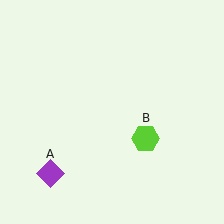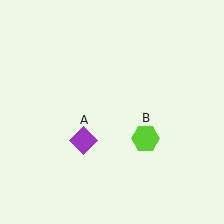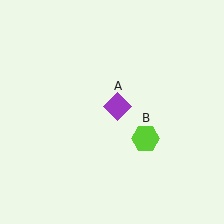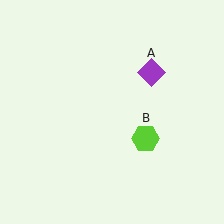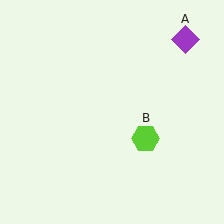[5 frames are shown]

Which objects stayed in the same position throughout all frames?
Lime hexagon (object B) remained stationary.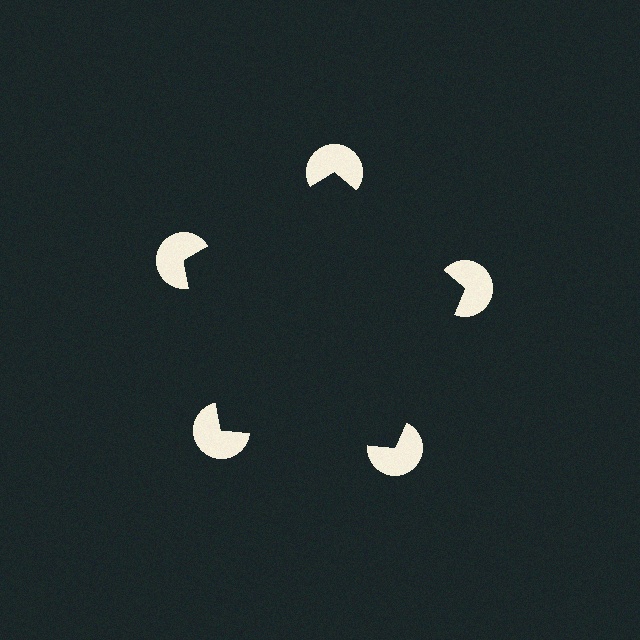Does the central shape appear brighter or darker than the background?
It typically appears slightly darker than the background, even though no actual brightness change is drawn.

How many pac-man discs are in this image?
There are 5 — one at each vertex of the illusory pentagon.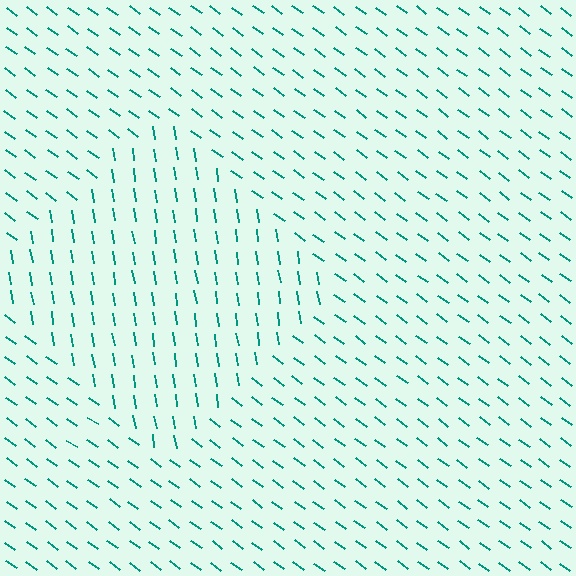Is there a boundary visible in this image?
Yes, there is a texture boundary formed by a change in line orientation.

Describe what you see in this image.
The image is filled with small teal line segments. A diamond region in the image has lines oriented differently from the surrounding lines, creating a visible texture boundary.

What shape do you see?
I see a diamond.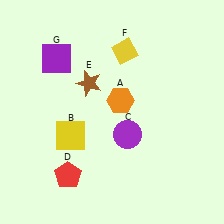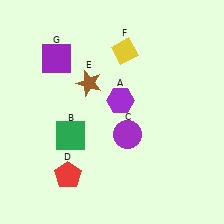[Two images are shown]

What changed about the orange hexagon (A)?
In Image 1, A is orange. In Image 2, it changed to purple.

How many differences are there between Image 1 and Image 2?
There are 2 differences between the two images.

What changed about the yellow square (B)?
In Image 1, B is yellow. In Image 2, it changed to green.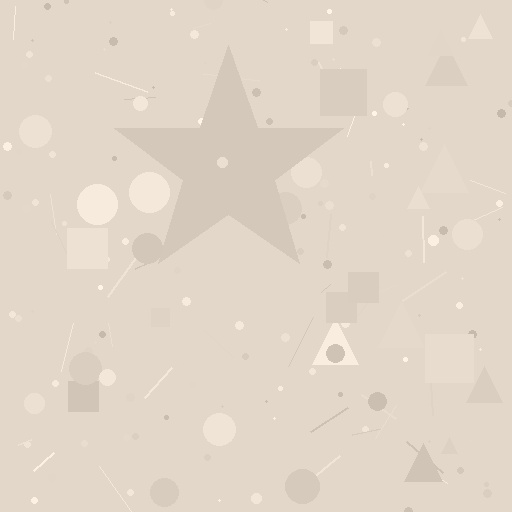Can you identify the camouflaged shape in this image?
The camouflaged shape is a star.